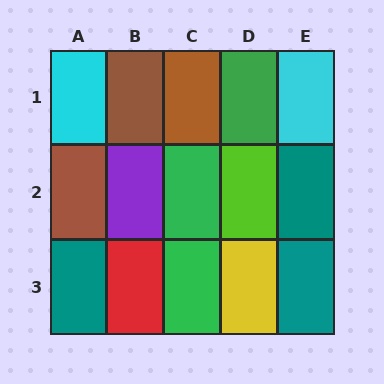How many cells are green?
3 cells are green.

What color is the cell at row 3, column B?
Red.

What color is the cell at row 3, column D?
Yellow.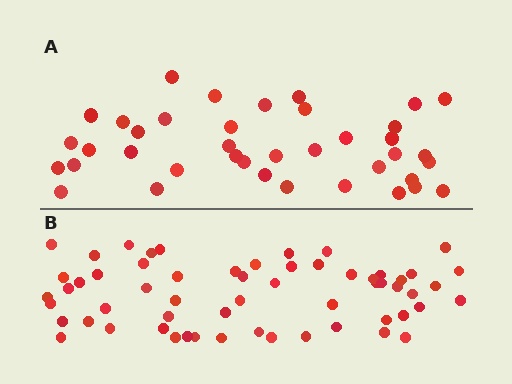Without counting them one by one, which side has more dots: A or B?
Region B (the bottom region) has more dots.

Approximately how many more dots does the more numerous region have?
Region B has approximately 20 more dots than region A.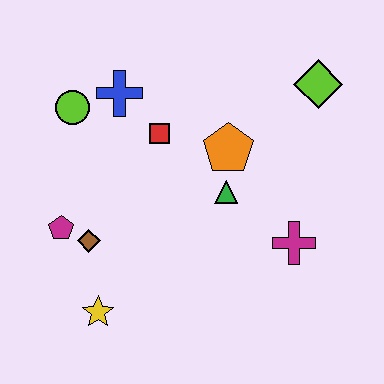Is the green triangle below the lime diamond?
Yes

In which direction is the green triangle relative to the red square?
The green triangle is to the right of the red square.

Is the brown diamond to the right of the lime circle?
Yes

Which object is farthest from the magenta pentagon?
The lime diamond is farthest from the magenta pentagon.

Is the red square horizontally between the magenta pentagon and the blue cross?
No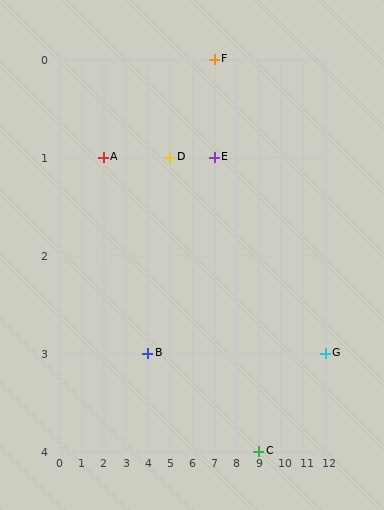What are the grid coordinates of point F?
Point F is at grid coordinates (7, 0).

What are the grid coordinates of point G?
Point G is at grid coordinates (12, 3).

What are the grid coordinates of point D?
Point D is at grid coordinates (5, 1).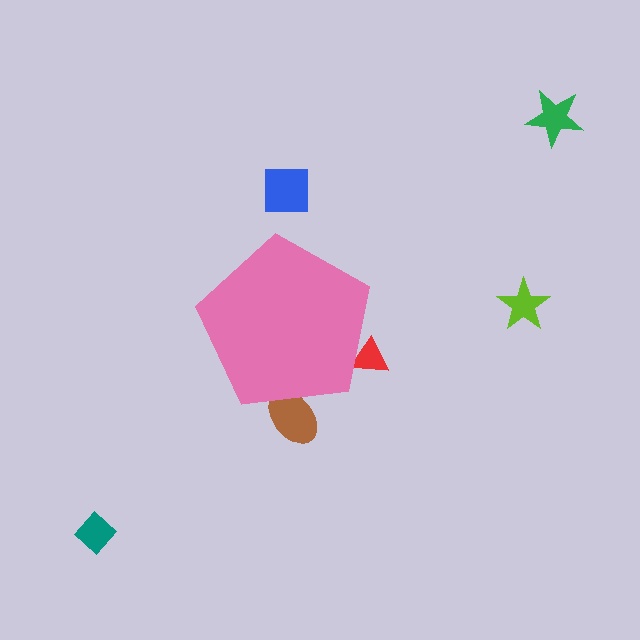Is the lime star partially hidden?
No, the lime star is fully visible.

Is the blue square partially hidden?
No, the blue square is fully visible.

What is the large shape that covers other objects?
A pink pentagon.